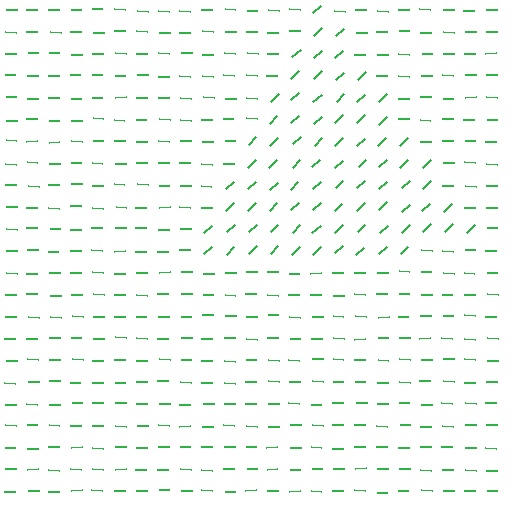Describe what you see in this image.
The image is filled with small green line segments. A triangle region in the image has lines oriented differently from the surrounding lines, creating a visible texture boundary.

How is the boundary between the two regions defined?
The boundary is defined purely by a change in line orientation (approximately 45 degrees difference). All lines are the same color and thickness.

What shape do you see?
I see a triangle.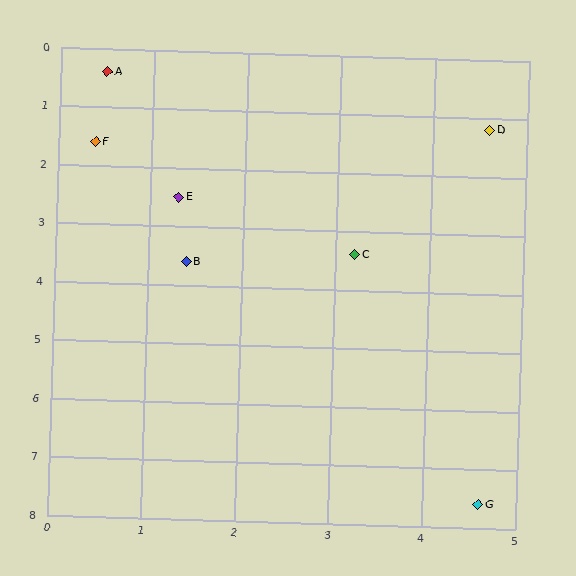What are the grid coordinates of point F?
Point F is at approximately (0.4, 1.6).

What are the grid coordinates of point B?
Point B is at approximately (1.4, 3.6).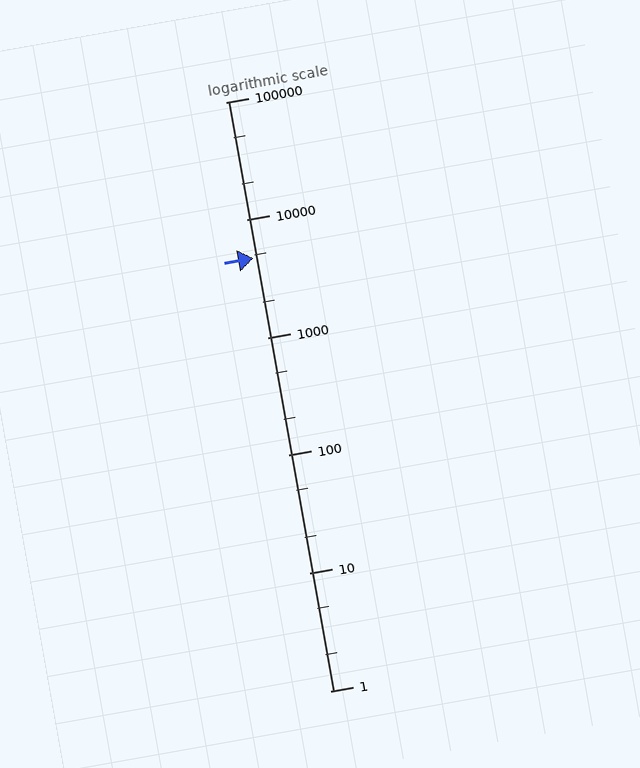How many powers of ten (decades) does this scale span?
The scale spans 5 decades, from 1 to 100000.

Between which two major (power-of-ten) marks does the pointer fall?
The pointer is between 1000 and 10000.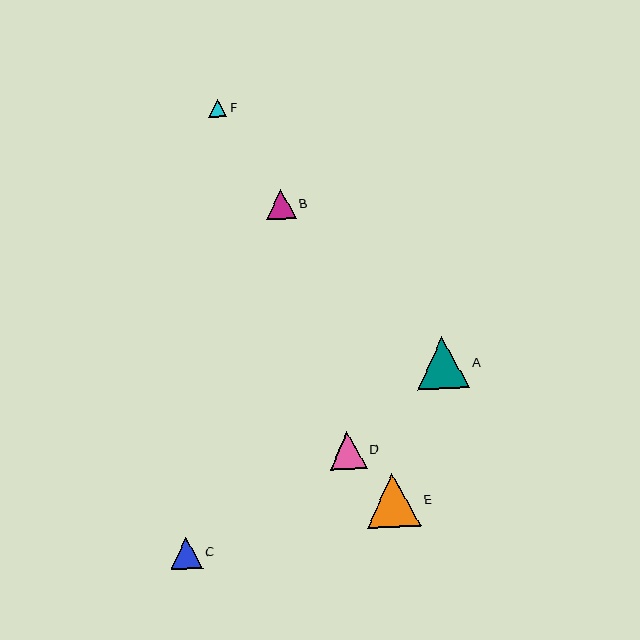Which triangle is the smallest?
Triangle F is the smallest with a size of approximately 18 pixels.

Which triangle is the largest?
Triangle E is the largest with a size of approximately 54 pixels.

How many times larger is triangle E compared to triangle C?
Triangle E is approximately 1.7 times the size of triangle C.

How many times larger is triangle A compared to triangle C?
Triangle A is approximately 1.6 times the size of triangle C.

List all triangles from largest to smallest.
From largest to smallest: E, A, D, C, B, F.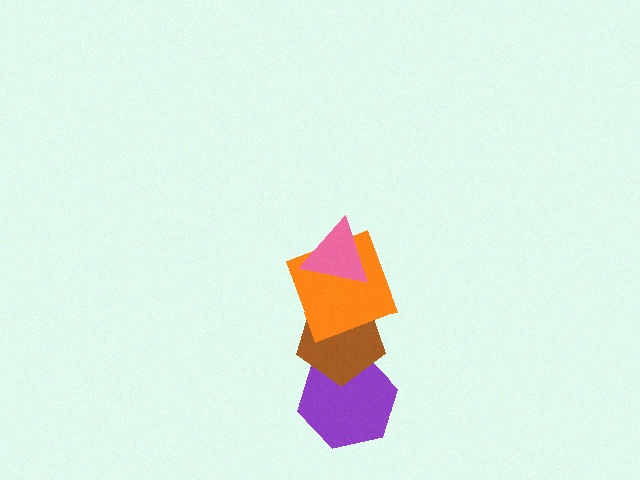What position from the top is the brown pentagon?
The brown pentagon is 3rd from the top.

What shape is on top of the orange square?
The pink triangle is on top of the orange square.